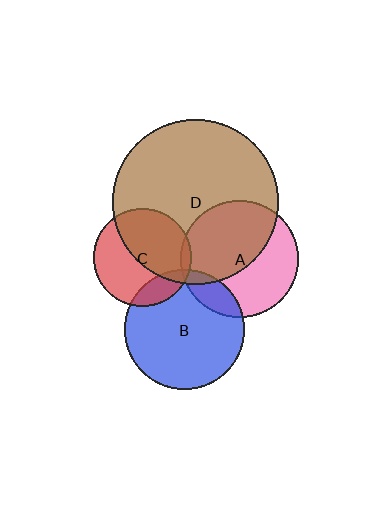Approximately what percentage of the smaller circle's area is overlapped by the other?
Approximately 15%.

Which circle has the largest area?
Circle D (brown).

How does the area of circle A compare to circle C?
Approximately 1.4 times.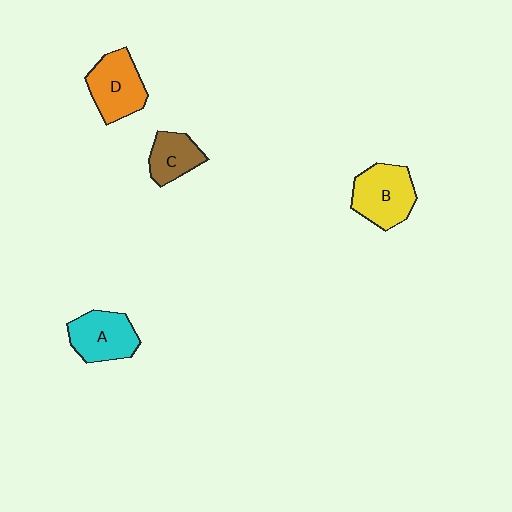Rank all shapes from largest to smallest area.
From largest to smallest: B (yellow), D (orange), A (cyan), C (brown).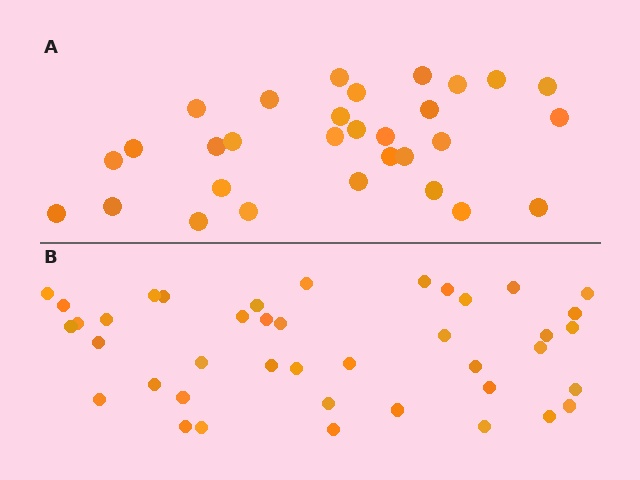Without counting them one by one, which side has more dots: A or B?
Region B (the bottom region) has more dots.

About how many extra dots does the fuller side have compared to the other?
Region B has roughly 12 or so more dots than region A.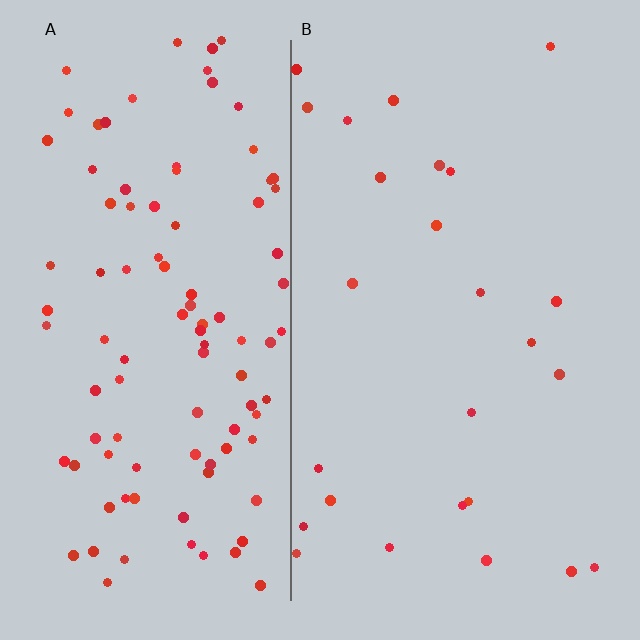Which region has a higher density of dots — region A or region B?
A (the left).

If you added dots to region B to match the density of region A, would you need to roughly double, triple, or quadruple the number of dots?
Approximately quadruple.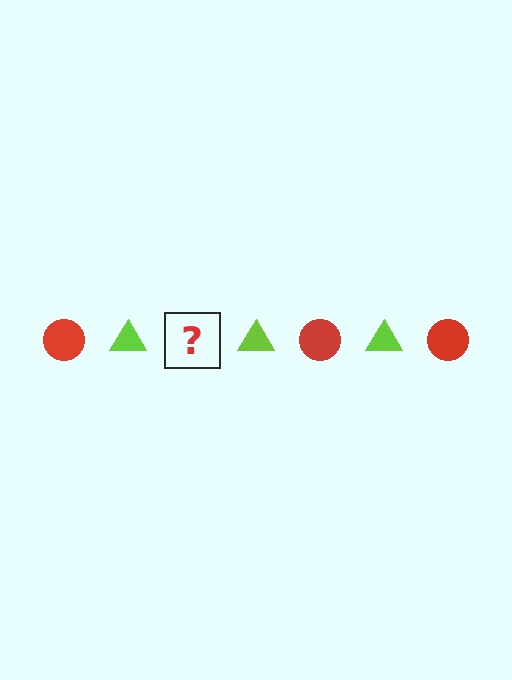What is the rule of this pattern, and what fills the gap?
The rule is that the pattern alternates between red circle and lime triangle. The gap should be filled with a red circle.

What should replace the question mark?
The question mark should be replaced with a red circle.